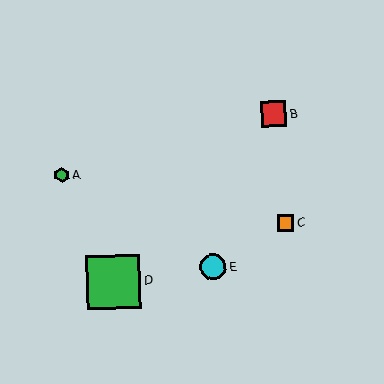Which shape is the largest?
The green square (labeled D) is the largest.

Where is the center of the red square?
The center of the red square is at (273, 114).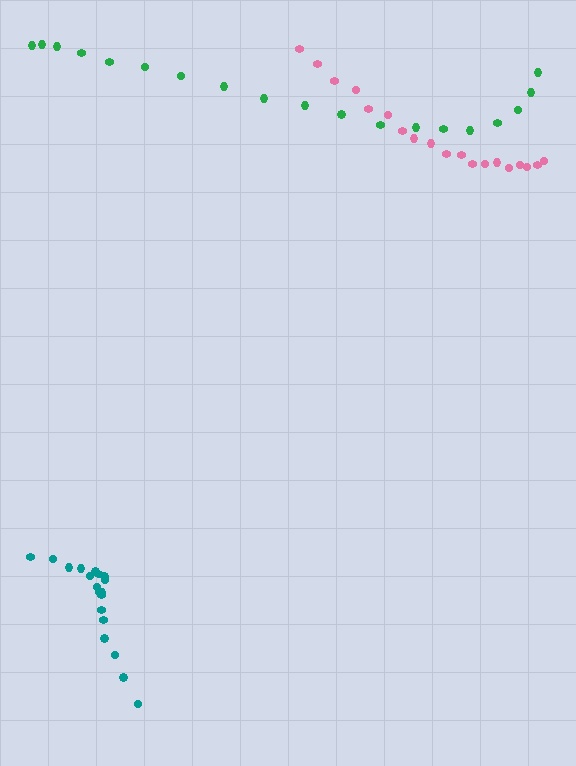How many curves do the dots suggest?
There are 3 distinct paths.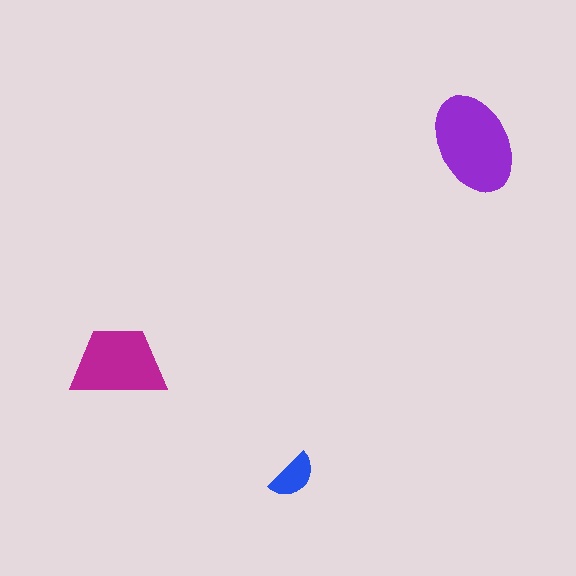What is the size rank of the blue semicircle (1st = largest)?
3rd.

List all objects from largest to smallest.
The purple ellipse, the magenta trapezoid, the blue semicircle.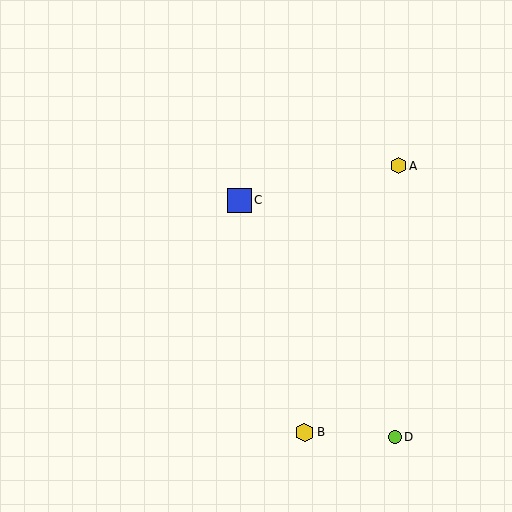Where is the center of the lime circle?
The center of the lime circle is at (395, 437).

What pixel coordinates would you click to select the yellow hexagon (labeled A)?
Click at (399, 166) to select the yellow hexagon A.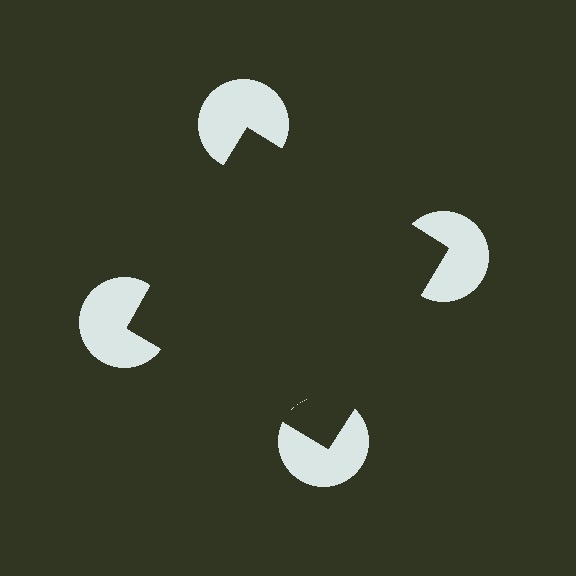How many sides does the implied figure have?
4 sides.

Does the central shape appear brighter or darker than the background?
It typically appears slightly darker than the background, even though no actual brightness change is drawn.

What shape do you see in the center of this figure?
An illusory square — its edges are inferred from the aligned wedge cuts in the pac-man discs, not physically drawn.